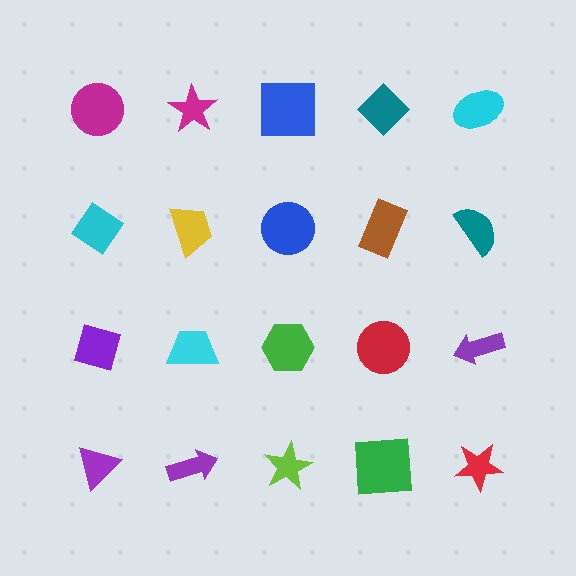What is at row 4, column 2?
A purple arrow.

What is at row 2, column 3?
A blue circle.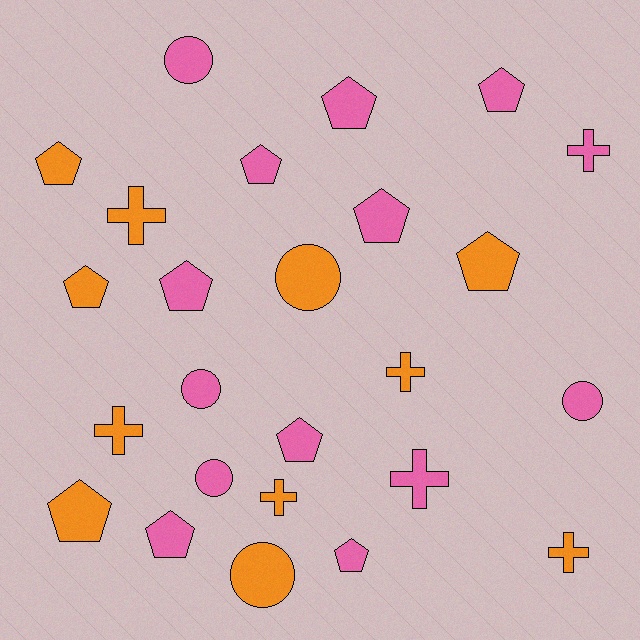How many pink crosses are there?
There are 2 pink crosses.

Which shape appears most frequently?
Pentagon, with 12 objects.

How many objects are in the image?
There are 25 objects.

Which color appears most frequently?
Pink, with 14 objects.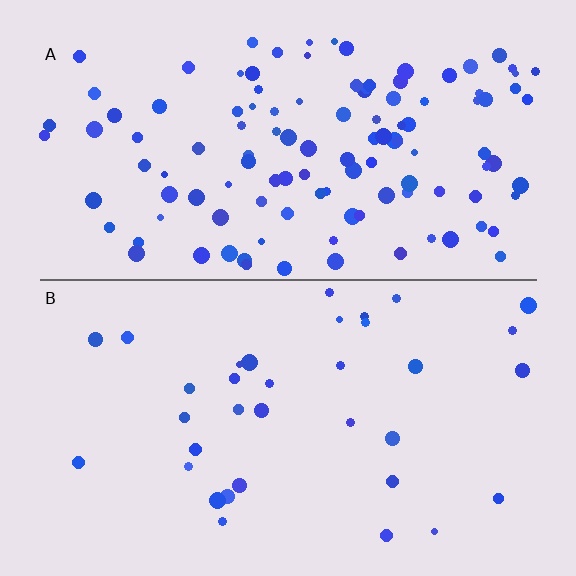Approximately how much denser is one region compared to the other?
Approximately 3.4× — region A over region B.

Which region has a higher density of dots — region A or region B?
A (the top).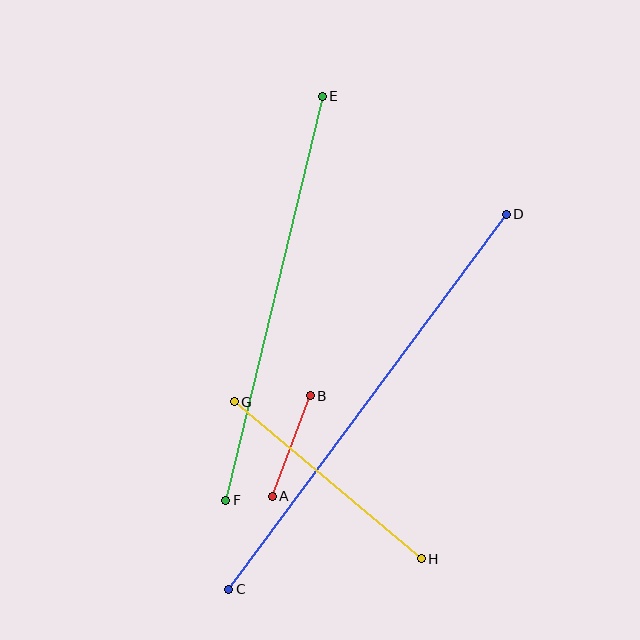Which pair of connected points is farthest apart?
Points C and D are farthest apart.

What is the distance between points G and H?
The distance is approximately 244 pixels.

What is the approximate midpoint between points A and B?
The midpoint is at approximately (291, 446) pixels.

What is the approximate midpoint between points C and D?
The midpoint is at approximately (368, 402) pixels.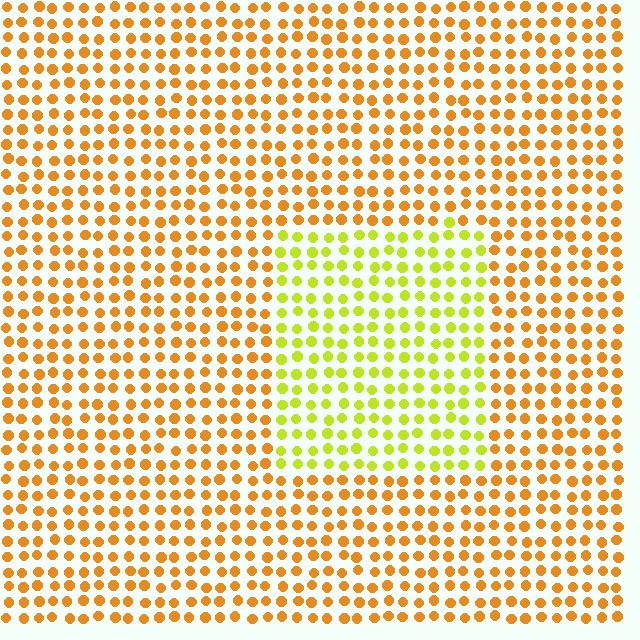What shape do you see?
I see a rectangle.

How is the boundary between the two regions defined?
The boundary is defined purely by a slight shift in hue (about 40 degrees). Spacing, size, and orientation are identical on both sides.